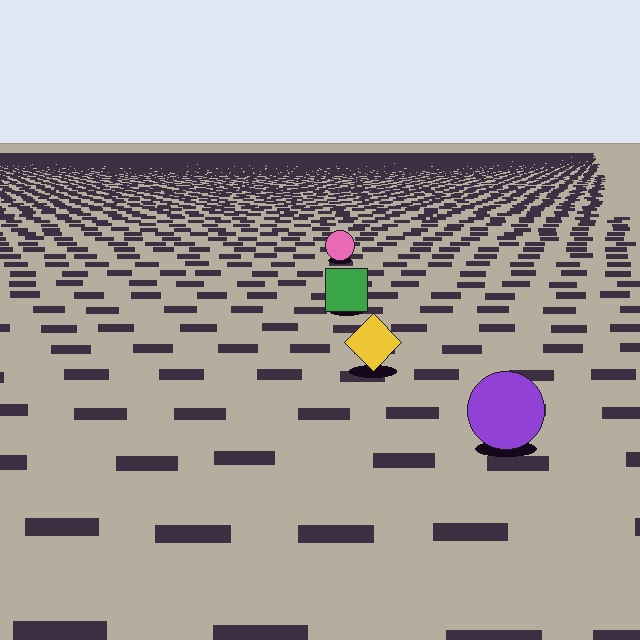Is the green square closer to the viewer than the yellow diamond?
No. The yellow diamond is closer — you can tell from the texture gradient: the ground texture is coarser near it.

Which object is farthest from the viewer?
The pink circle is farthest from the viewer. It appears smaller and the ground texture around it is denser.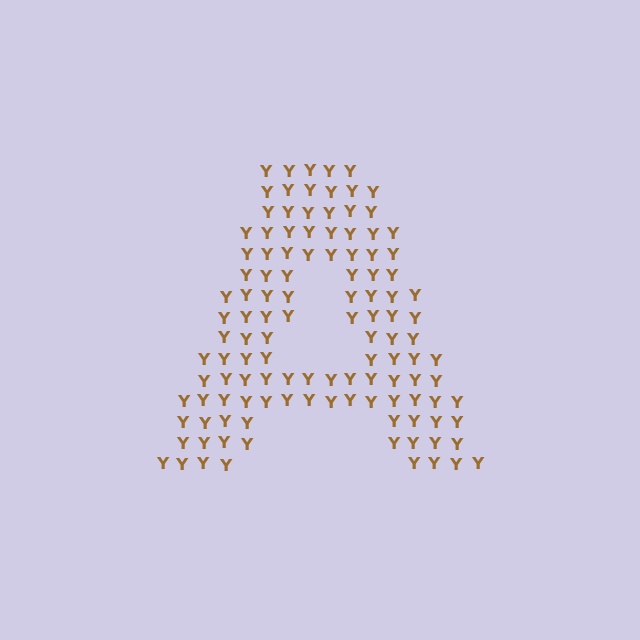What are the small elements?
The small elements are letter Y's.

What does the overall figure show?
The overall figure shows the letter A.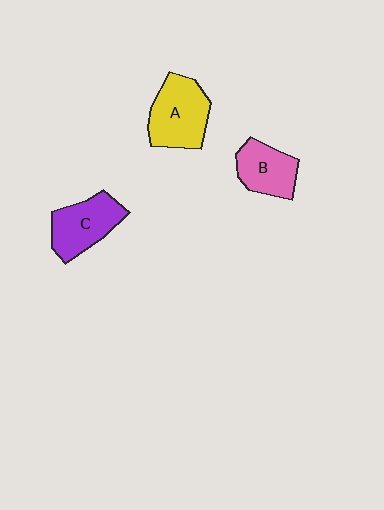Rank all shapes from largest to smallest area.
From largest to smallest: A (yellow), C (purple), B (pink).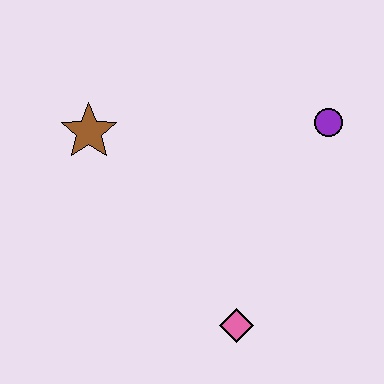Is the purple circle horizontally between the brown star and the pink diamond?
No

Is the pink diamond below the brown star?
Yes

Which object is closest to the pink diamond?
The purple circle is closest to the pink diamond.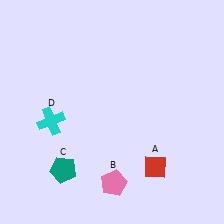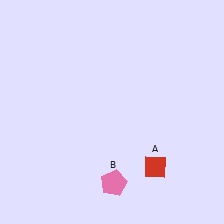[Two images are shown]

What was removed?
The teal pentagon (C), the cyan cross (D) were removed in Image 2.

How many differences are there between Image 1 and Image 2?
There are 2 differences between the two images.